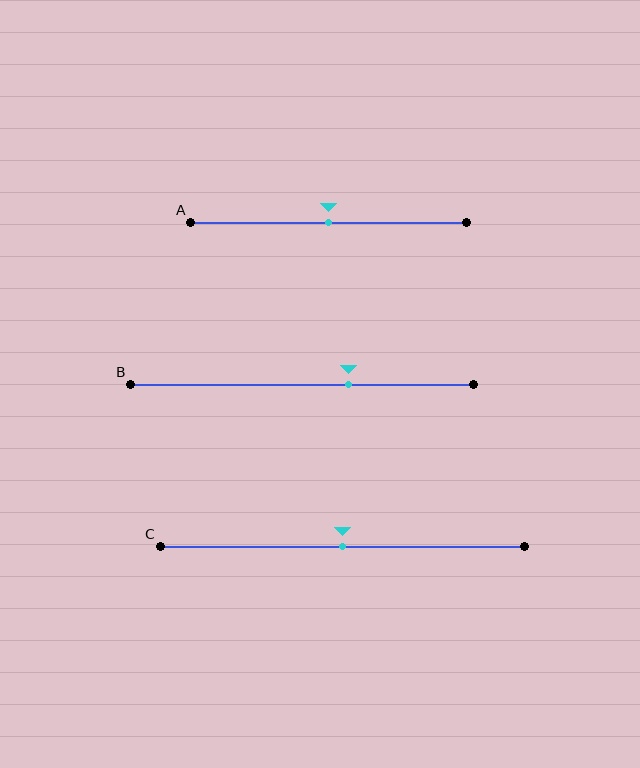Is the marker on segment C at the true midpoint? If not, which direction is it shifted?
Yes, the marker on segment C is at the true midpoint.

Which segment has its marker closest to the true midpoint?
Segment A has its marker closest to the true midpoint.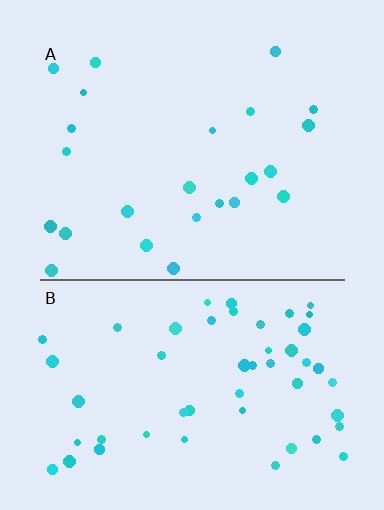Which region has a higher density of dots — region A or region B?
B (the bottom).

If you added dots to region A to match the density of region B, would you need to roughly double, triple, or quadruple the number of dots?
Approximately double.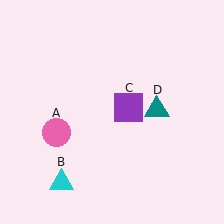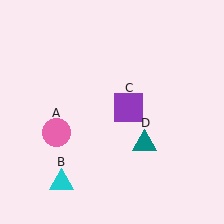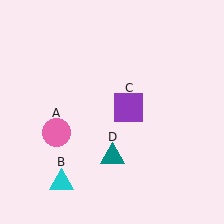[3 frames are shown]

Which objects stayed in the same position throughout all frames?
Pink circle (object A) and cyan triangle (object B) and purple square (object C) remained stationary.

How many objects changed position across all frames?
1 object changed position: teal triangle (object D).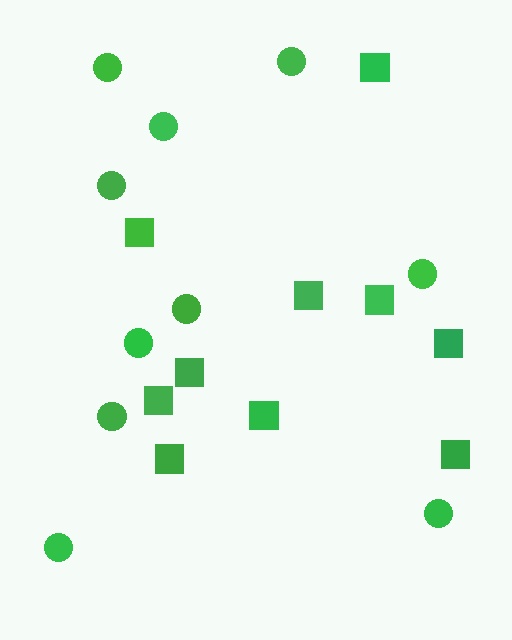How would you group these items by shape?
There are 2 groups: one group of circles (10) and one group of squares (10).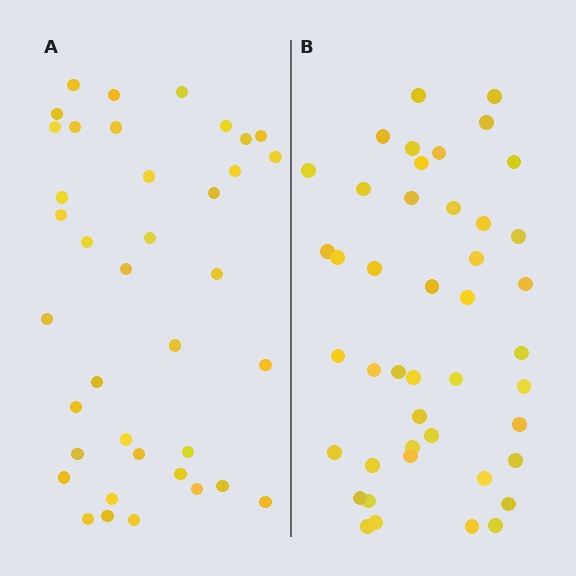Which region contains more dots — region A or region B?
Region B (the right region) has more dots.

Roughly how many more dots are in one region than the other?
Region B has about 6 more dots than region A.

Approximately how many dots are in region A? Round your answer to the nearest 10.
About 40 dots. (The exact count is 38, which rounds to 40.)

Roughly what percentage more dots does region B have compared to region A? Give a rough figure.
About 15% more.